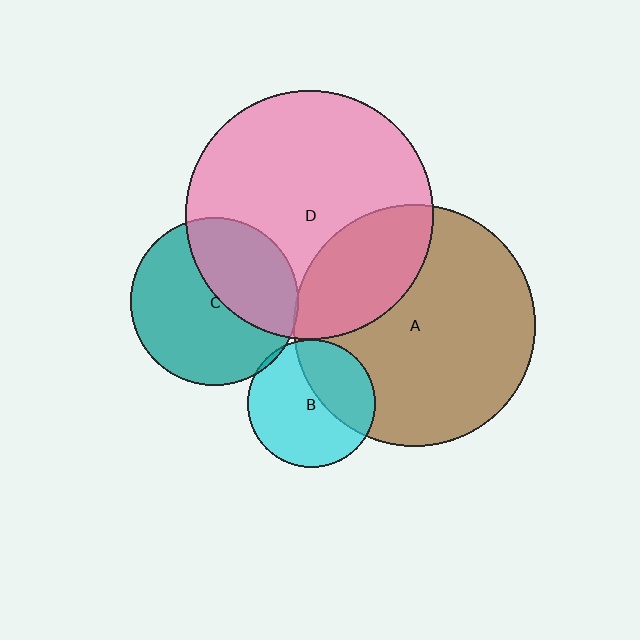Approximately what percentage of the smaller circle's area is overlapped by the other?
Approximately 35%.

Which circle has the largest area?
Circle D (pink).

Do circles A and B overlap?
Yes.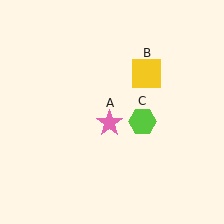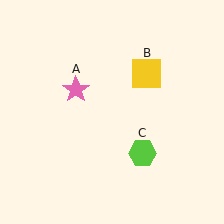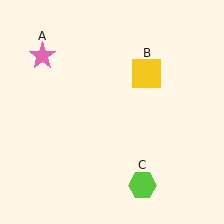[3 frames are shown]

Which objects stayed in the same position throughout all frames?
Yellow square (object B) remained stationary.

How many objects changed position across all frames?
2 objects changed position: pink star (object A), lime hexagon (object C).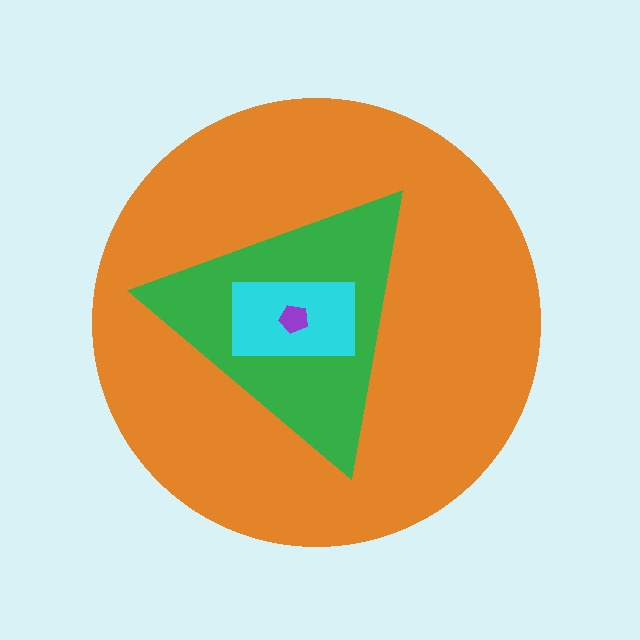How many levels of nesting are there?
4.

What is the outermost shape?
The orange circle.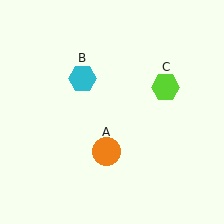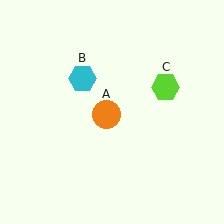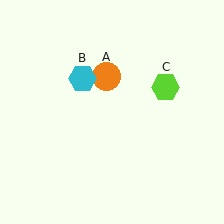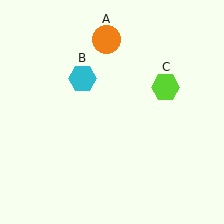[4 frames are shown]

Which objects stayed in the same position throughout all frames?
Cyan hexagon (object B) and lime hexagon (object C) remained stationary.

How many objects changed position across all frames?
1 object changed position: orange circle (object A).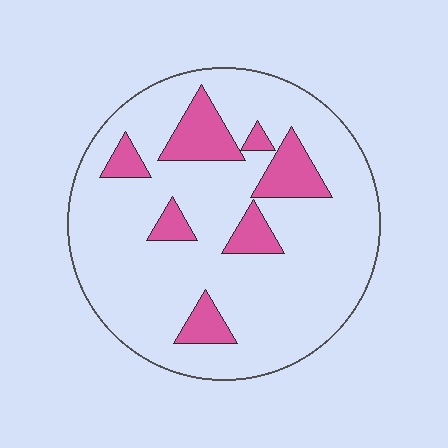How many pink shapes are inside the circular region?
7.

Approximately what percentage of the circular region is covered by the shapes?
Approximately 15%.